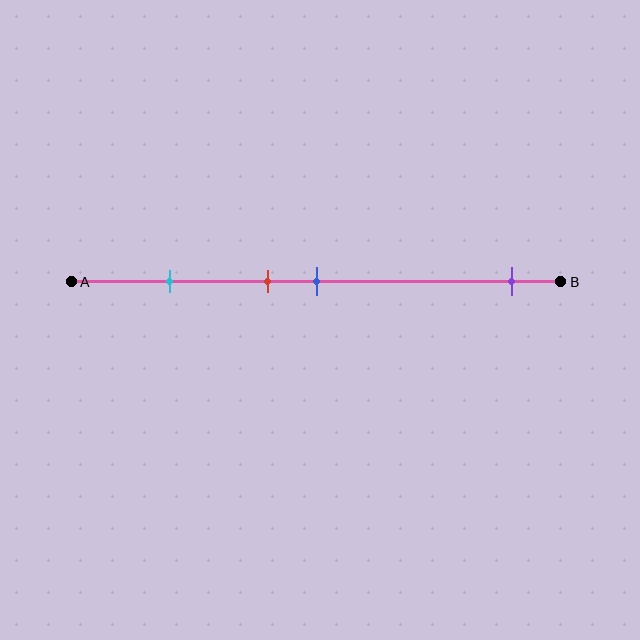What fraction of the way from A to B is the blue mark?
The blue mark is approximately 50% (0.5) of the way from A to B.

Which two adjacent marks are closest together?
The red and blue marks are the closest adjacent pair.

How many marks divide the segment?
There are 4 marks dividing the segment.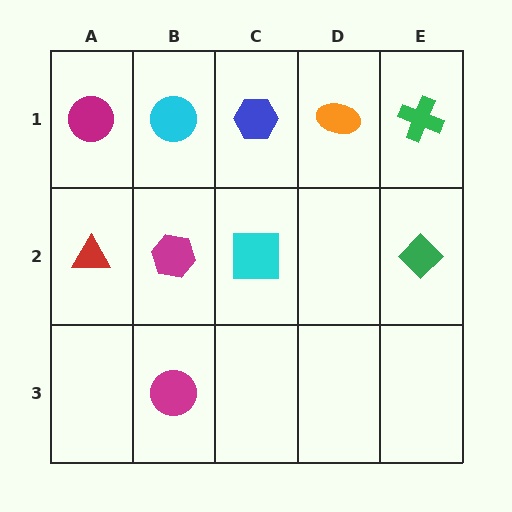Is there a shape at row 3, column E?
No, that cell is empty.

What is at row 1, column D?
An orange ellipse.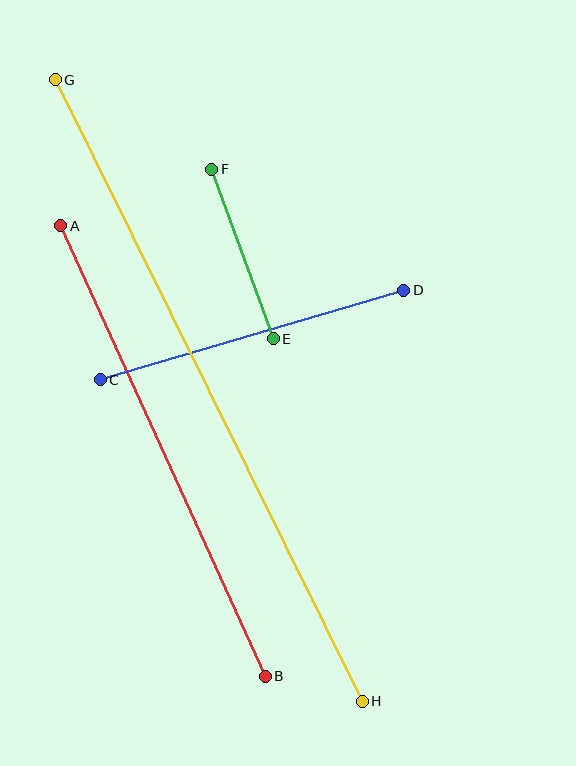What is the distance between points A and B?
The distance is approximately 495 pixels.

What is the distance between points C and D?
The distance is approximately 316 pixels.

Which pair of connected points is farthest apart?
Points G and H are farthest apart.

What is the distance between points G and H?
The distance is approximately 693 pixels.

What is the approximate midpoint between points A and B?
The midpoint is at approximately (163, 451) pixels.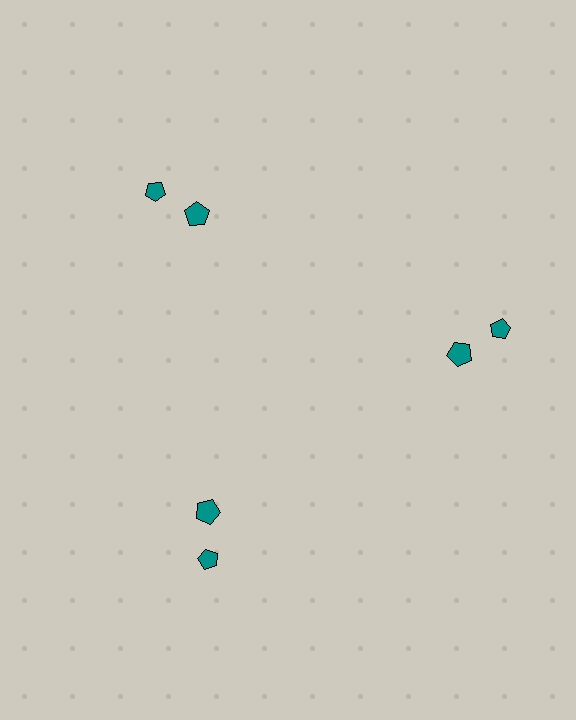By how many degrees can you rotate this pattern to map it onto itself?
The pattern maps onto itself every 120 degrees of rotation.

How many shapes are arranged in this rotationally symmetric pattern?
There are 6 shapes, arranged in 3 groups of 2.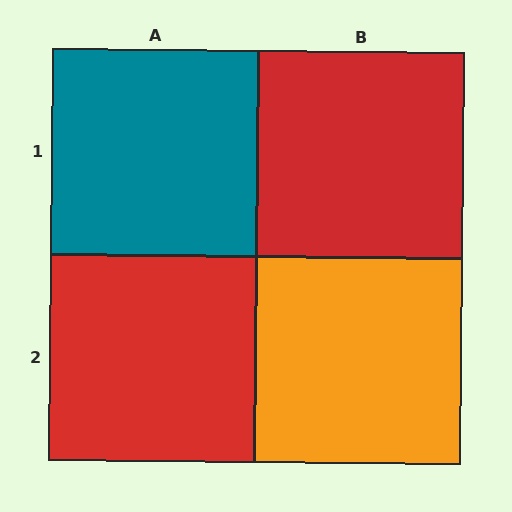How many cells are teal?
1 cell is teal.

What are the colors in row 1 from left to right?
Teal, red.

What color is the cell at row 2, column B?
Orange.